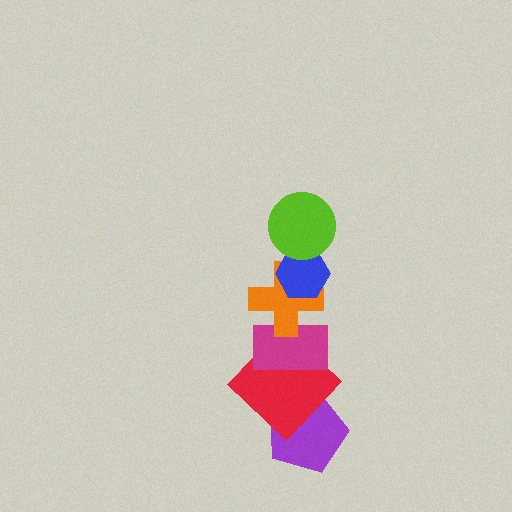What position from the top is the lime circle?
The lime circle is 1st from the top.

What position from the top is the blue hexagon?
The blue hexagon is 2nd from the top.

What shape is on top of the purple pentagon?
The red diamond is on top of the purple pentagon.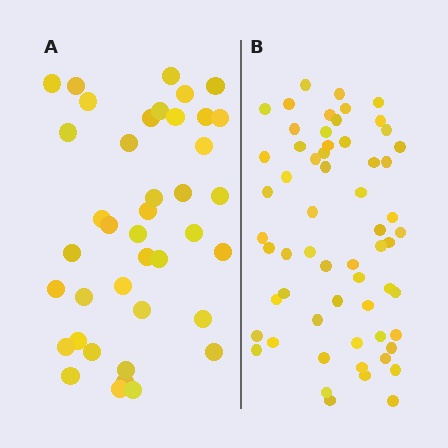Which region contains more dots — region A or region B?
Region B (the right region) has more dots.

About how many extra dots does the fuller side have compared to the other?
Region B has approximately 20 more dots than region A.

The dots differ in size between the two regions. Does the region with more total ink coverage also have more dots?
No. Region A has more total ink coverage because its dots are larger, but region B actually contains more individual dots. Total area can be misleading — the number of items is what matters here.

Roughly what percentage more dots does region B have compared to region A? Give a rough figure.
About 50% more.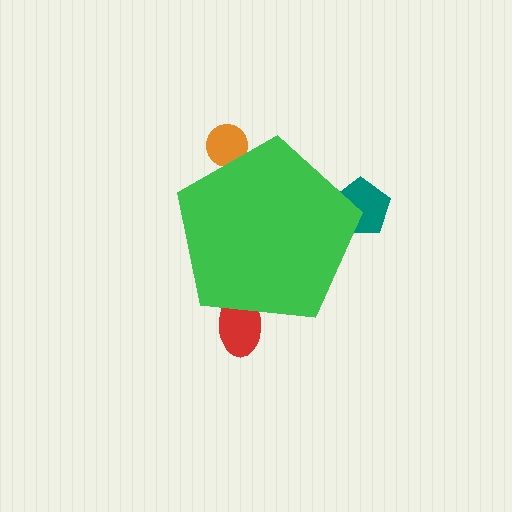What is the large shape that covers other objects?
A green pentagon.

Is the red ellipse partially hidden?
Yes, the red ellipse is partially hidden behind the green pentagon.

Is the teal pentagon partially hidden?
Yes, the teal pentagon is partially hidden behind the green pentagon.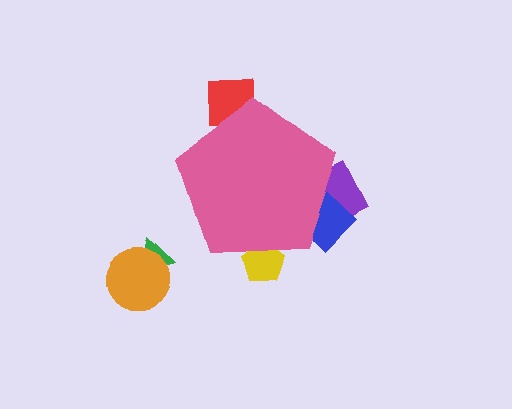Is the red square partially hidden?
Yes, the red square is partially hidden behind the pink pentagon.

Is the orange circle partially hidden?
No, the orange circle is fully visible.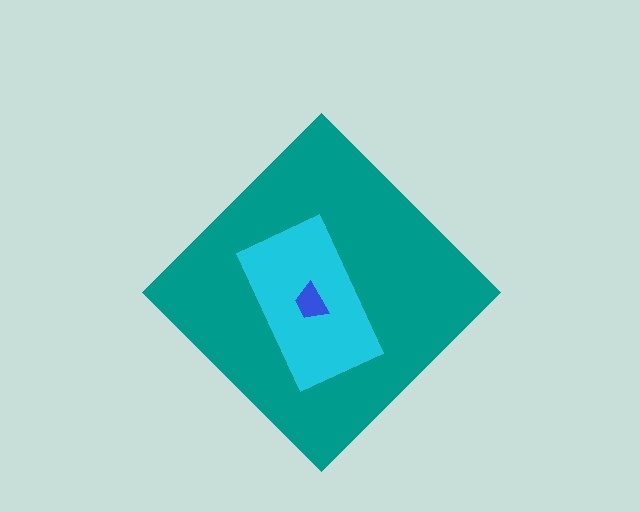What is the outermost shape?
The teal diamond.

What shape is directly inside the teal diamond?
The cyan rectangle.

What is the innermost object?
The blue trapezoid.